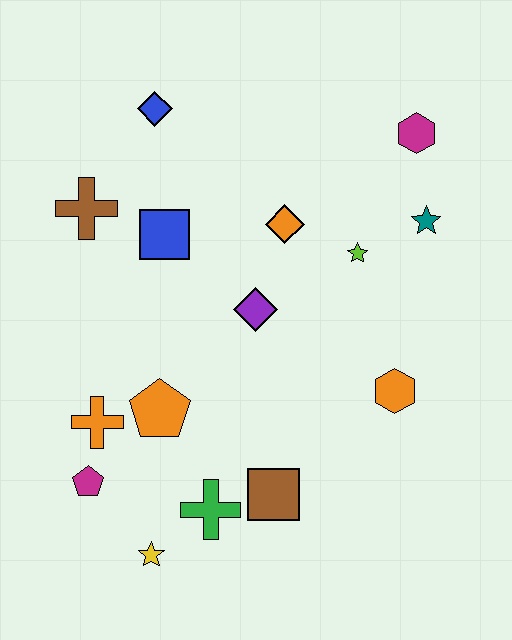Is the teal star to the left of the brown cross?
No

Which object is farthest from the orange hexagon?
The blue diamond is farthest from the orange hexagon.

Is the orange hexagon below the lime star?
Yes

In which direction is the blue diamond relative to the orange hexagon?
The blue diamond is above the orange hexagon.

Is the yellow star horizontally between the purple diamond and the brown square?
No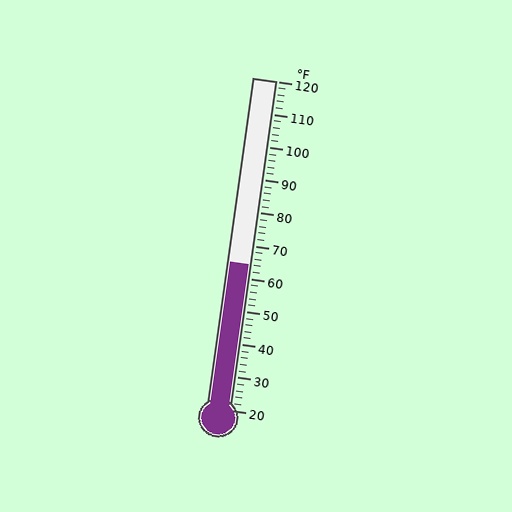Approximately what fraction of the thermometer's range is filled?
The thermometer is filled to approximately 45% of its range.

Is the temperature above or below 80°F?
The temperature is below 80°F.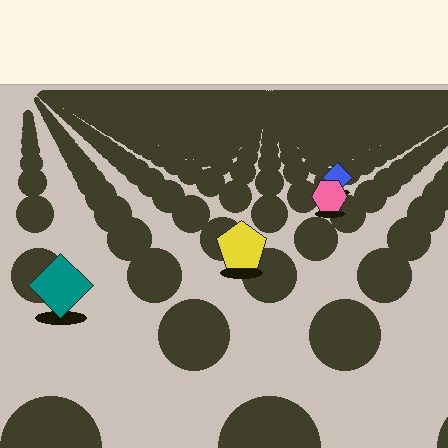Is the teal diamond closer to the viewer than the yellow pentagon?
Yes. The teal diamond is closer — you can tell from the texture gradient: the ground texture is coarser near it.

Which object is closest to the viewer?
The teal diamond is closest. The texture marks near it are larger and more spread out.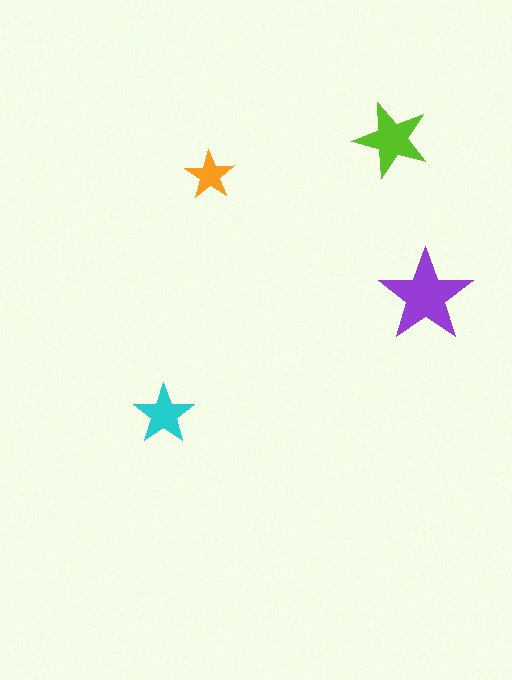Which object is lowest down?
The cyan star is bottommost.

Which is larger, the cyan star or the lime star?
The lime one.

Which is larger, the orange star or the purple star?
The purple one.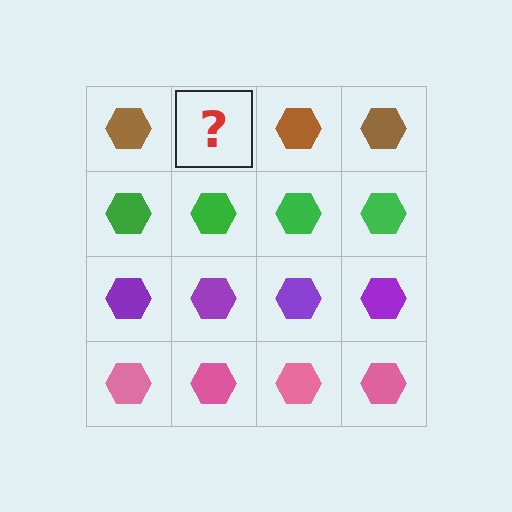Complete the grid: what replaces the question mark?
The question mark should be replaced with a brown hexagon.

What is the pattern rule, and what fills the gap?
The rule is that each row has a consistent color. The gap should be filled with a brown hexagon.